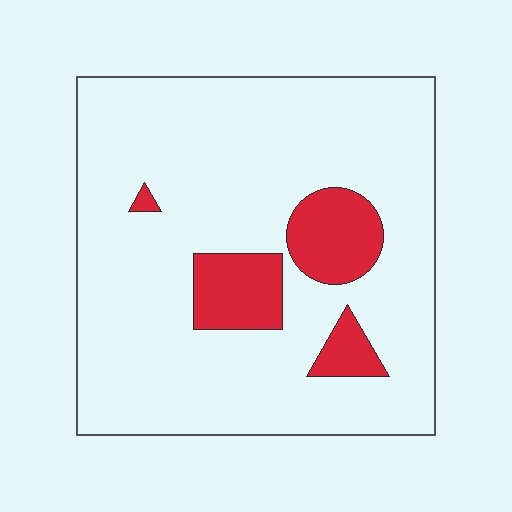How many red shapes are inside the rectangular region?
4.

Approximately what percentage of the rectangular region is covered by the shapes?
Approximately 15%.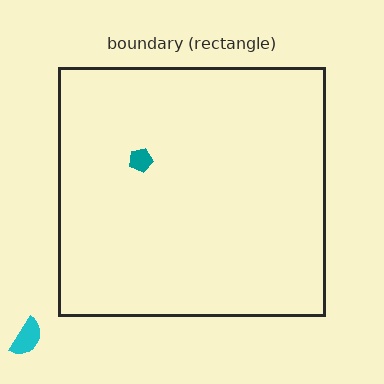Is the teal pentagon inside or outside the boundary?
Inside.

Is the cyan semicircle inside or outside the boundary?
Outside.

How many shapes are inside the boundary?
1 inside, 1 outside.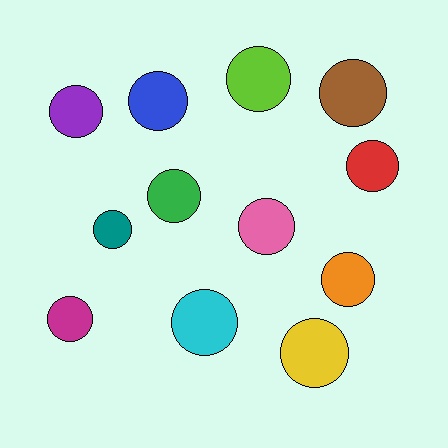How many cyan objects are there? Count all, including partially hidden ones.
There is 1 cyan object.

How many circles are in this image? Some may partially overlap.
There are 12 circles.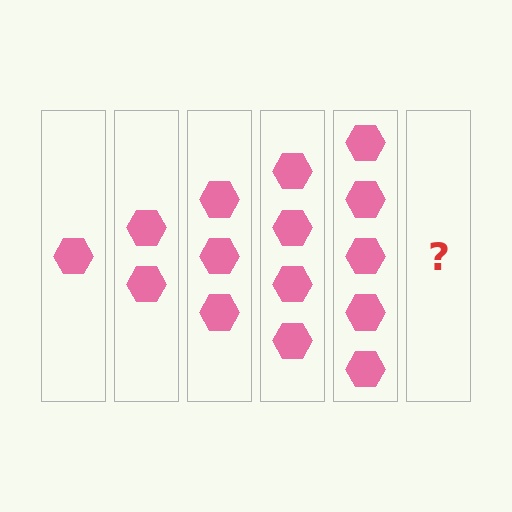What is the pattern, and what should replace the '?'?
The pattern is that each step adds one more hexagon. The '?' should be 6 hexagons.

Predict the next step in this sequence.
The next step is 6 hexagons.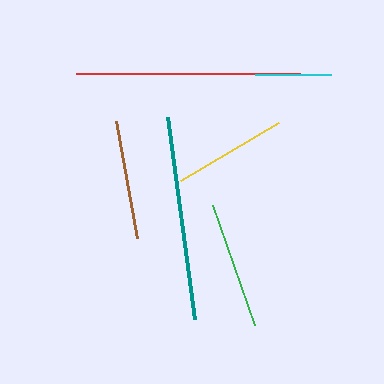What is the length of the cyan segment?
The cyan segment is approximately 75 pixels long.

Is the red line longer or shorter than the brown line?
The red line is longer than the brown line.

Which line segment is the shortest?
The cyan line is the shortest at approximately 75 pixels.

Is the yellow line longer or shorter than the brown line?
The brown line is longer than the yellow line.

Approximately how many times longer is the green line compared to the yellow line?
The green line is approximately 1.1 times the length of the yellow line.